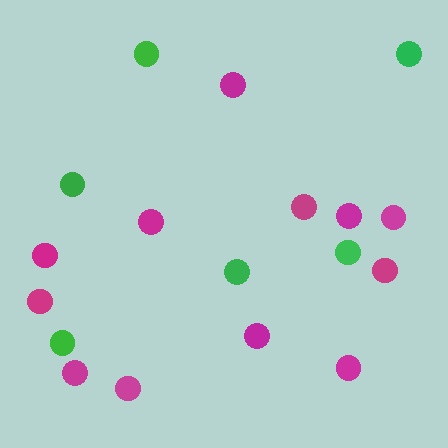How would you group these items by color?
There are 2 groups: one group of green circles (6) and one group of magenta circles (12).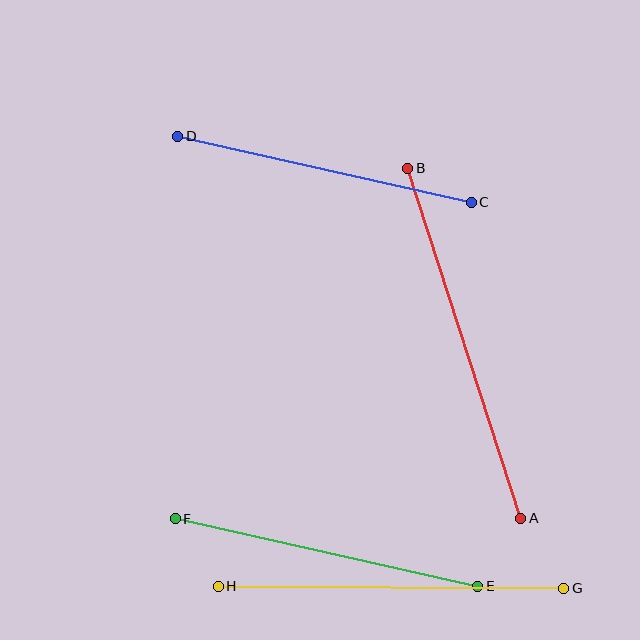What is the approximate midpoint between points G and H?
The midpoint is at approximately (391, 587) pixels.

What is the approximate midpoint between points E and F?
The midpoint is at approximately (327, 552) pixels.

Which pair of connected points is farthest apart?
Points A and B are farthest apart.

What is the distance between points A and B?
The distance is approximately 368 pixels.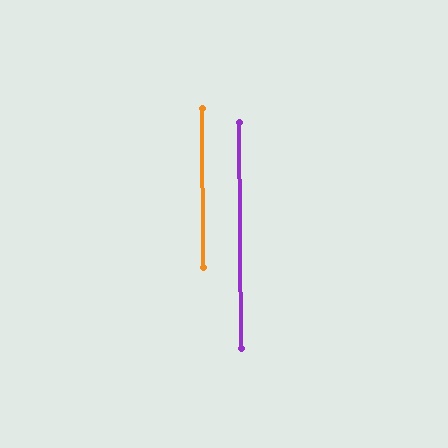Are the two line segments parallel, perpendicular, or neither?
Parallel — their directions differ by only 0.1°.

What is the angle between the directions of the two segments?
Approximately 0 degrees.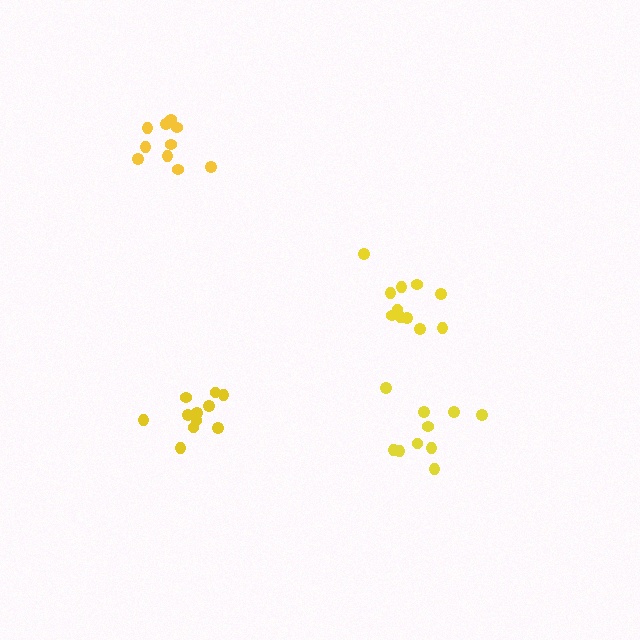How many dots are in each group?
Group 1: 11 dots, Group 2: 11 dots, Group 3: 10 dots, Group 4: 10 dots (42 total).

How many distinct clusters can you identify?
There are 4 distinct clusters.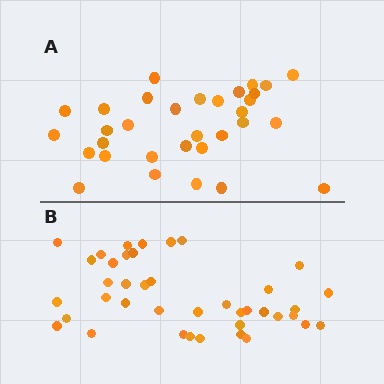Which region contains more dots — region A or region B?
Region B (the bottom region) has more dots.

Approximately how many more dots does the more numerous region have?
Region B has roughly 8 or so more dots than region A.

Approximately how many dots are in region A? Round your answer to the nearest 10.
About 30 dots. (The exact count is 32, which rounds to 30.)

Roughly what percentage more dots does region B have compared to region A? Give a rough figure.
About 25% more.